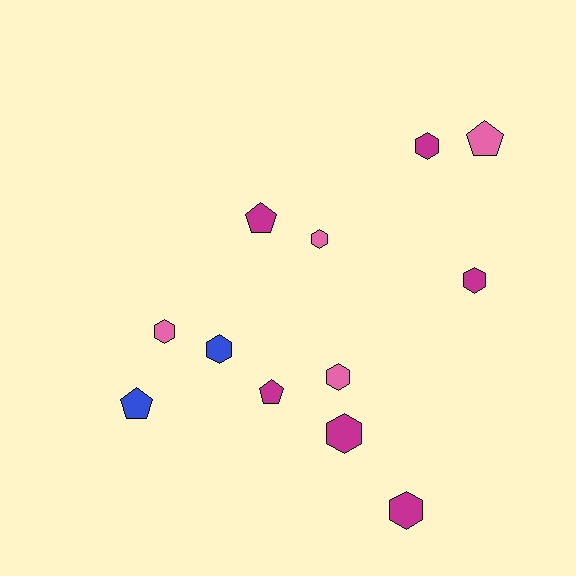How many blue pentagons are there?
There is 1 blue pentagon.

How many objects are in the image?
There are 12 objects.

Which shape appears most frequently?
Hexagon, with 8 objects.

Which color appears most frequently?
Magenta, with 6 objects.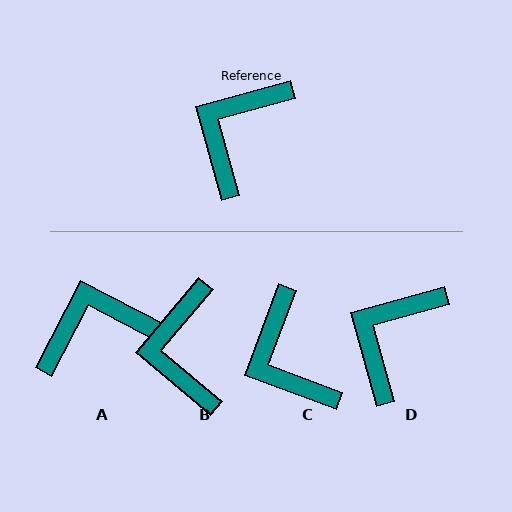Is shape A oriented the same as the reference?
No, it is off by about 43 degrees.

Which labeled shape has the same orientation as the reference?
D.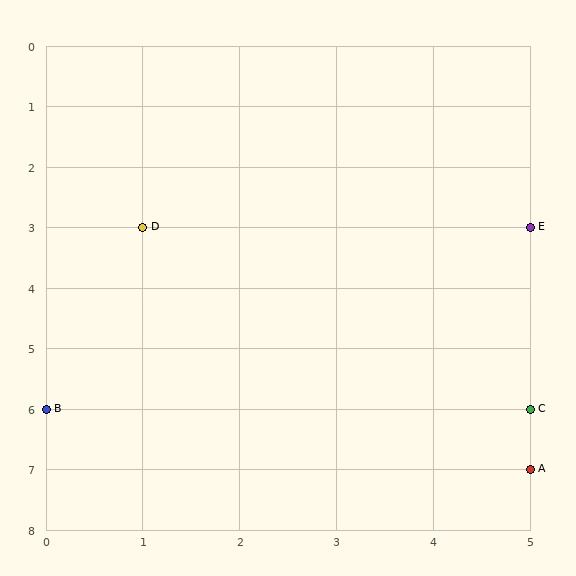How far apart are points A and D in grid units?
Points A and D are 4 columns and 4 rows apart (about 5.7 grid units diagonally).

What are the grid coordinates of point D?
Point D is at grid coordinates (1, 3).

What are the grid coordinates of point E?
Point E is at grid coordinates (5, 3).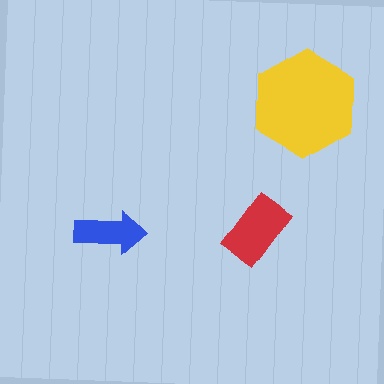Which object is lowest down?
The blue arrow is bottommost.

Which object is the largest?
The yellow hexagon.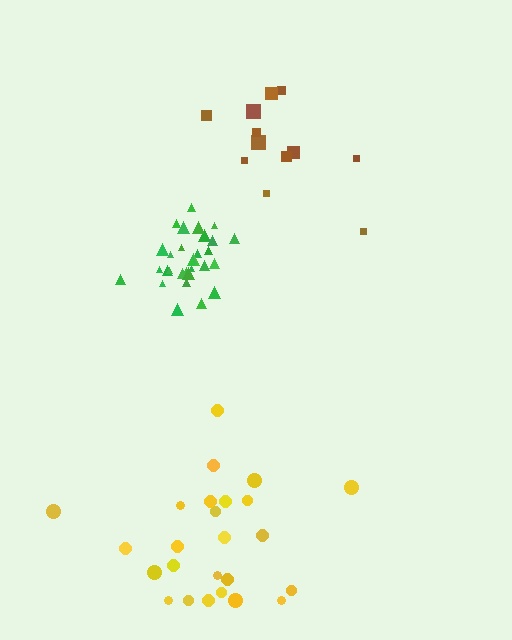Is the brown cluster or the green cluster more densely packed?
Green.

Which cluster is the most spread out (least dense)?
Brown.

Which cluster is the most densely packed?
Green.